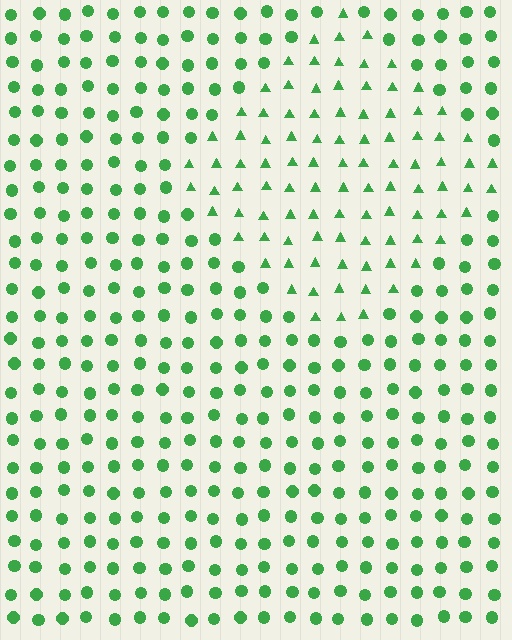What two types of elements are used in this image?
The image uses triangles inside the diamond region and circles outside it.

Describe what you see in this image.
The image is filled with small green elements arranged in a uniform grid. A diamond-shaped region contains triangles, while the surrounding area contains circles. The boundary is defined purely by the change in element shape.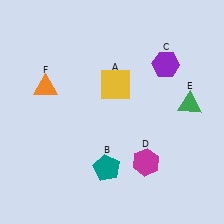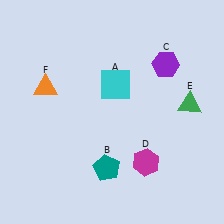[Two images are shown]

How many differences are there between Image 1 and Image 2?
There is 1 difference between the two images.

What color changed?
The square (A) changed from yellow in Image 1 to cyan in Image 2.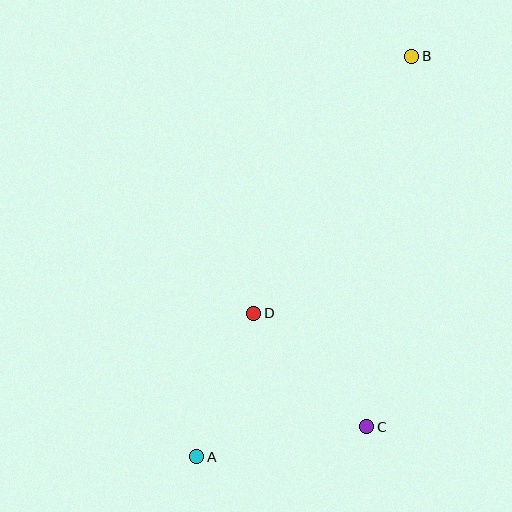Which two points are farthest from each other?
Points A and B are farthest from each other.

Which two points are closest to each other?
Points A and D are closest to each other.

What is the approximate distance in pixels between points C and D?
The distance between C and D is approximately 160 pixels.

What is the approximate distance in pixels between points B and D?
The distance between B and D is approximately 302 pixels.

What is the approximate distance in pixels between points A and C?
The distance between A and C is approximately 173 pixels.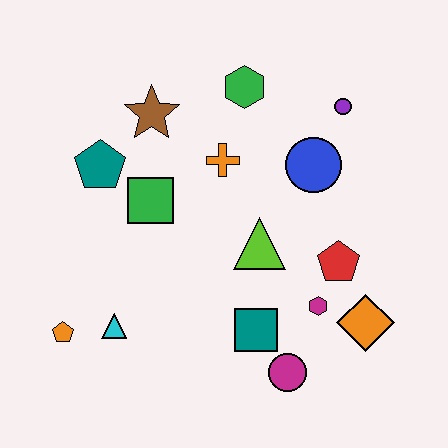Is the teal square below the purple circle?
Yes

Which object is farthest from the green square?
The orange diamond is farthest from the green square.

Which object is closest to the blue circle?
The purple circle is closest to the blue circle.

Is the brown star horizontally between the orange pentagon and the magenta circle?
Yes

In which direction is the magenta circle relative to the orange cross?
The magenta circle is below the orange cross.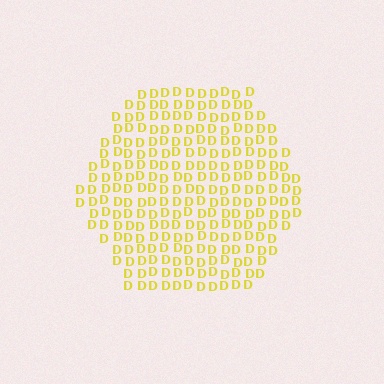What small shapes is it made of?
It is made of small letter D's.